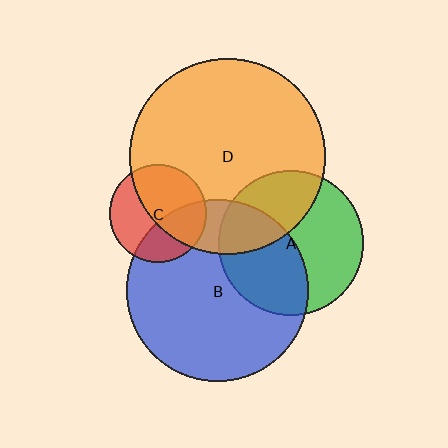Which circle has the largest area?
Circle D (orange).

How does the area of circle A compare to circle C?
Approximately 2.2 times.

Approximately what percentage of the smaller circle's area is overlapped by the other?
Approximately 55%.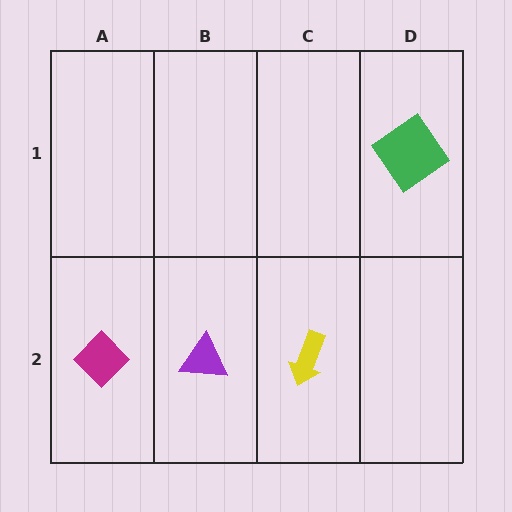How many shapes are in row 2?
3 shapes.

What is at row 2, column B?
A purple triangle.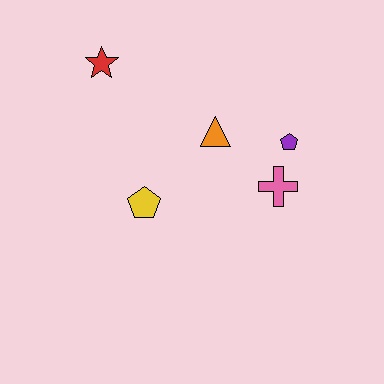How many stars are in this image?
There is 1 star.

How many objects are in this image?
There are 5 objects.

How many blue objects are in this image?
There are no blue objects.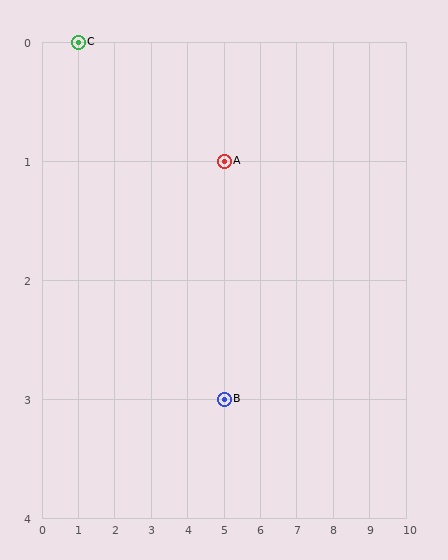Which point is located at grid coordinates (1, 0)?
Point C is at (1, 0).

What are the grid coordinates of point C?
Point C is at grid coordinates (1, 0).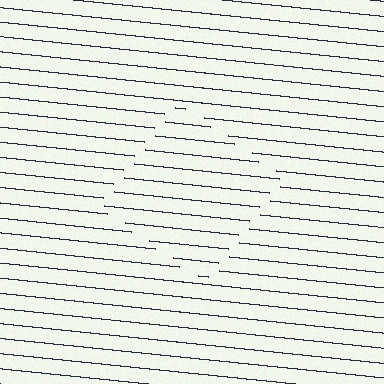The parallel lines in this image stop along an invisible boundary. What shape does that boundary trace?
An illusory square. The interior of the shape contains the same grating, shifted by half a period — the contour is defined by the phase discontinuity where line-ends from the inner and outer gratings abut.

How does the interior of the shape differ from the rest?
The interior of the shape contains the same grating, shifted by half a period — the contour is defined by the phase discontinuity where line-ends from the inner and outer gratings abut.